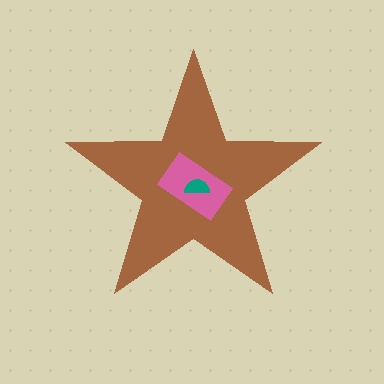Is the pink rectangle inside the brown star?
Yes.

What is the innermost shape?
The teal semicircle.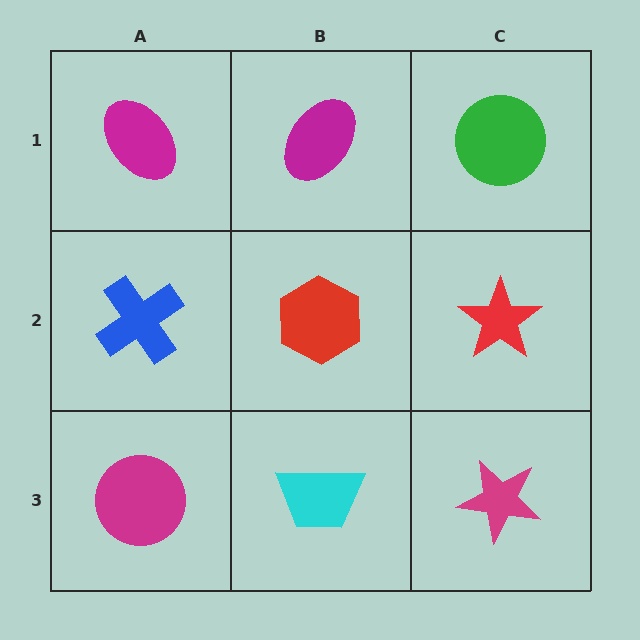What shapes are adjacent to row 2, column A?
A magenta ellipse (row 1, column A), a magenta circle (row 3, column A), a red hexagon (row 2, column B).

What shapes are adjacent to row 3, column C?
A red star (row 2, column C), a cyan trapezoid (row 3, column B).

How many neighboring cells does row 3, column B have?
3.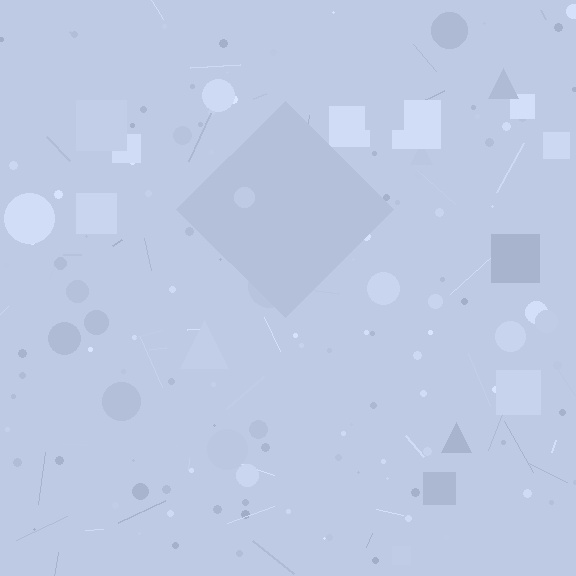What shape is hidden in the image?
A diamond is hidden in the image.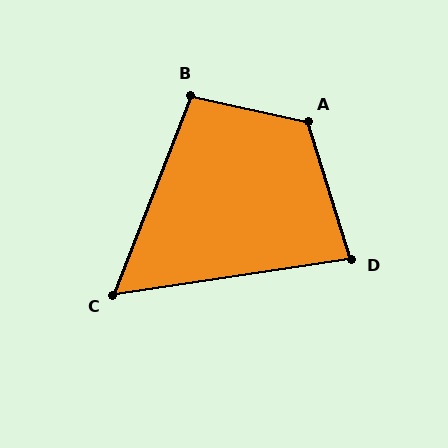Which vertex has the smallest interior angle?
C, at approximately 60 degrees.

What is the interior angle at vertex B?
Approximately 99 degrees (obtuse).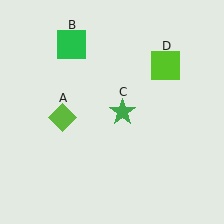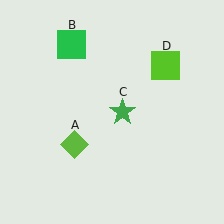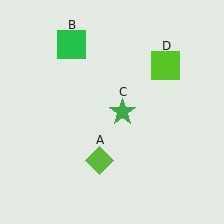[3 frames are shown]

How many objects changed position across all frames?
1 object changed position: lime diamond (object A).